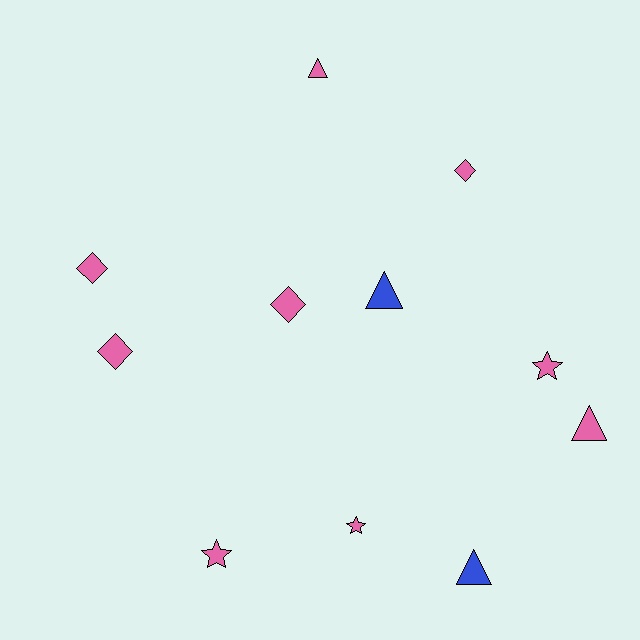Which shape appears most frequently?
Triangle, with 4 objects.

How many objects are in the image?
There are 11 objects.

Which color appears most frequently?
Pink, with 9 objects.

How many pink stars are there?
There are 3 pink stars.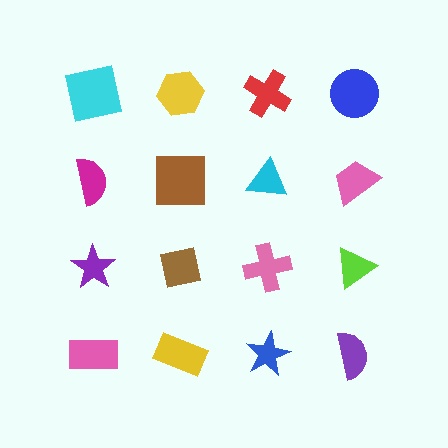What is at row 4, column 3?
A blue star.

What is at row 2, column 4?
A pink trapezoid.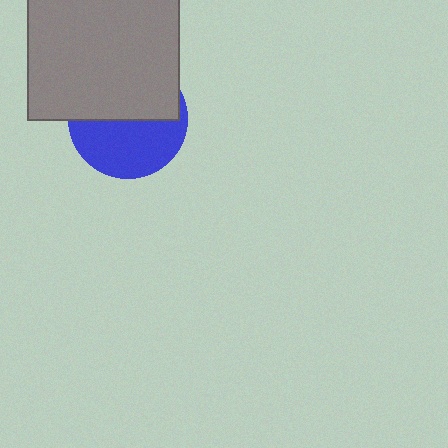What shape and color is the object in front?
The object in front is a gray square.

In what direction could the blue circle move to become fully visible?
The blue circle could move down. That would shift it out from behind the gray square entirely.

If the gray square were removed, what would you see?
You would see the complete blue circle.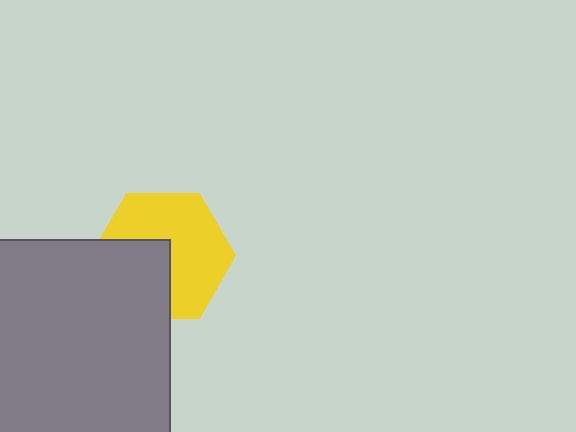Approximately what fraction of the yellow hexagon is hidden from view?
Roughly 38% of the yellow hexagon is hidden behind the gray rectangle.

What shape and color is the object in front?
The object in front is a gray rectangle.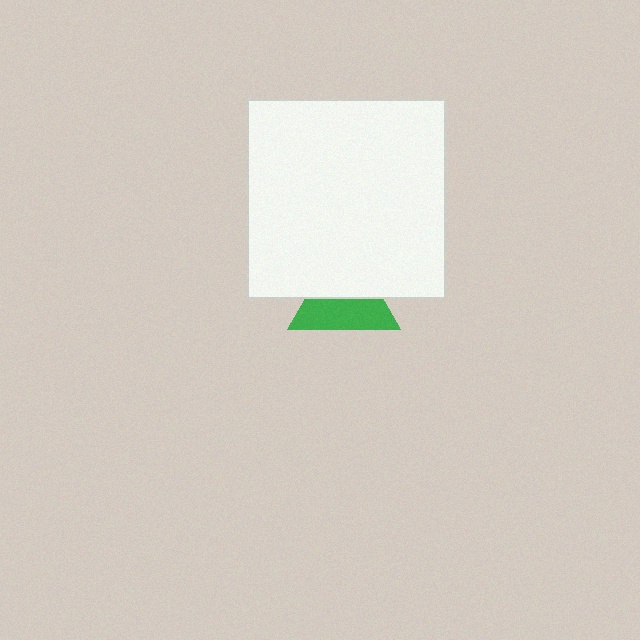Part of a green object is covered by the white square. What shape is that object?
It is a triangle.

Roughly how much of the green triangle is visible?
About half of it is visible (roughly 51%).